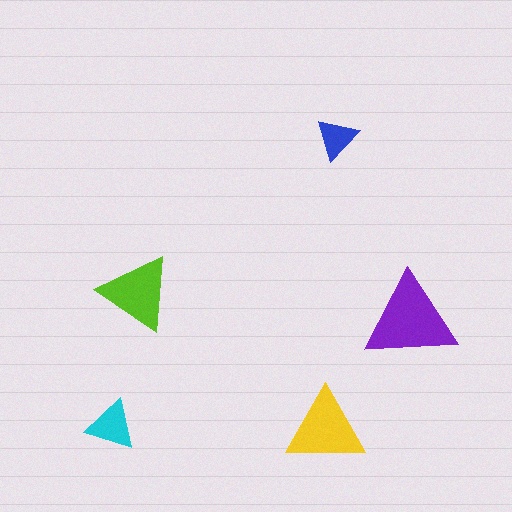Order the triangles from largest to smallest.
the purple one, the yellow one, the lime one, the cyan one, the blue one.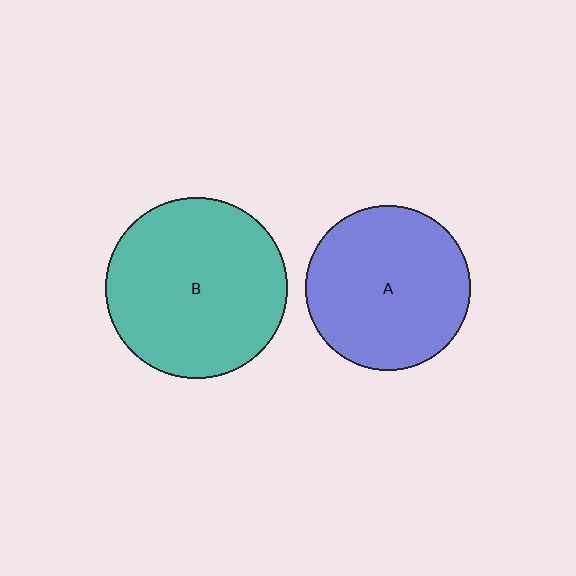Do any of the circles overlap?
No, none of the circles overlap.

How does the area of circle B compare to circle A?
Approximately 1.2 times.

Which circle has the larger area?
Circle B (teal).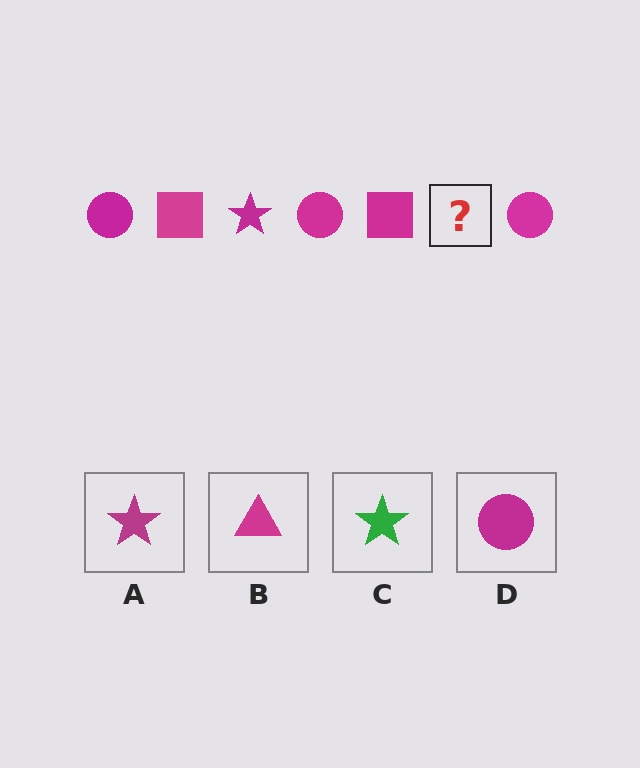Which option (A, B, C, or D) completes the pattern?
A.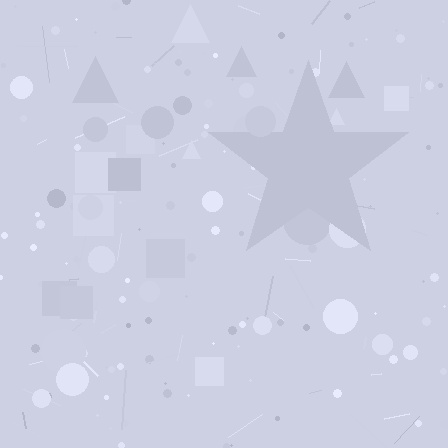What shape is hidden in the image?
A star is hidden in the image.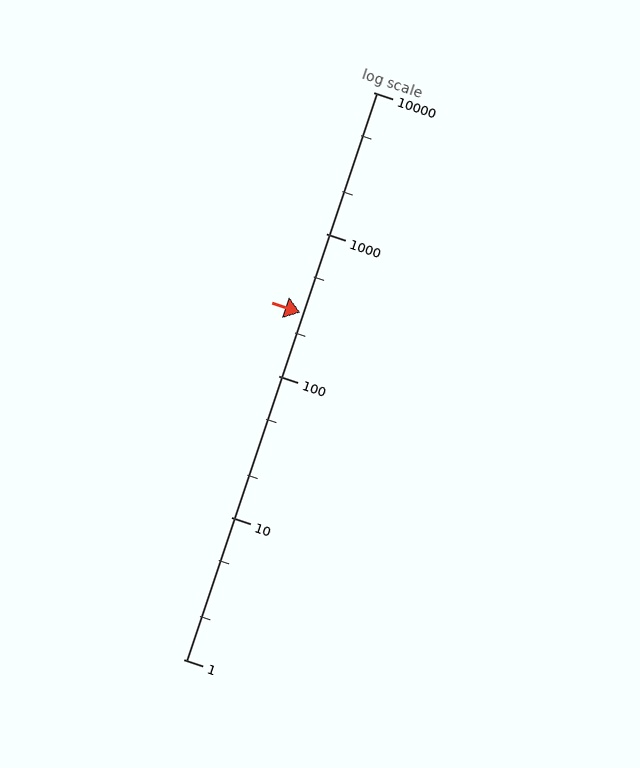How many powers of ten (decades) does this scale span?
The scale spans 4 decades, from 1 to 10000.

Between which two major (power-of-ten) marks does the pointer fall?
The pointer is between 100 and 1000.